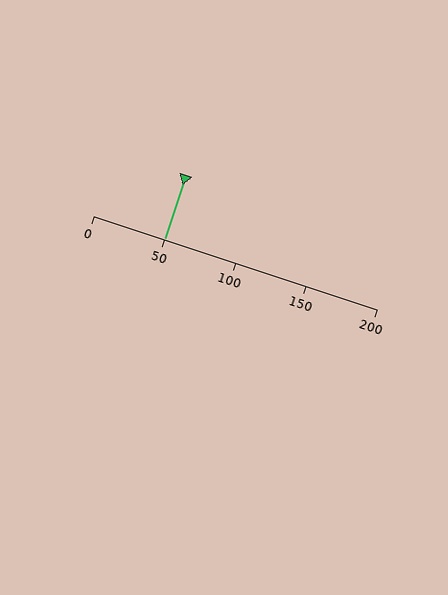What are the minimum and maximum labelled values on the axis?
The axis runs from 0 to 200.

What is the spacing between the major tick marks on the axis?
The major ticks are spaced 50 apart.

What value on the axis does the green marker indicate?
The marker indicates approximately 50.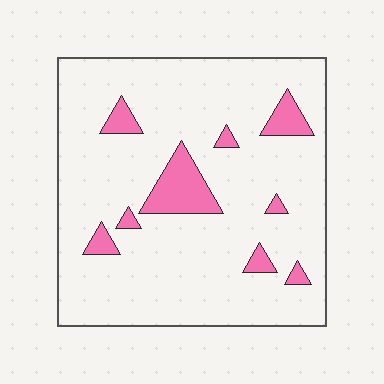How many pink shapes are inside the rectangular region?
9.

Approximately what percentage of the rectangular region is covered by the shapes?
Approximately 10%.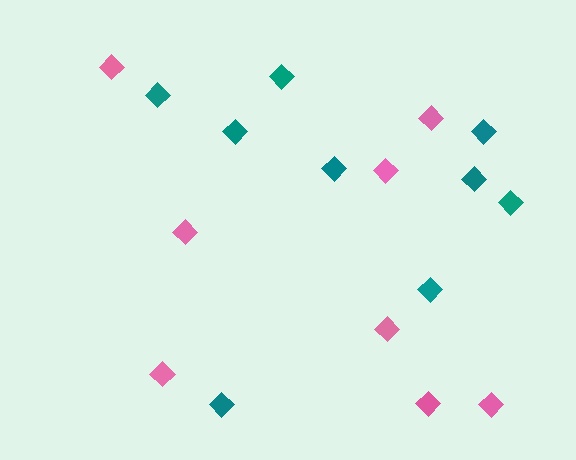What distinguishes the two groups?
There are 2 groups: one group of pink diamonds (8) and one group of teal diamonds (9).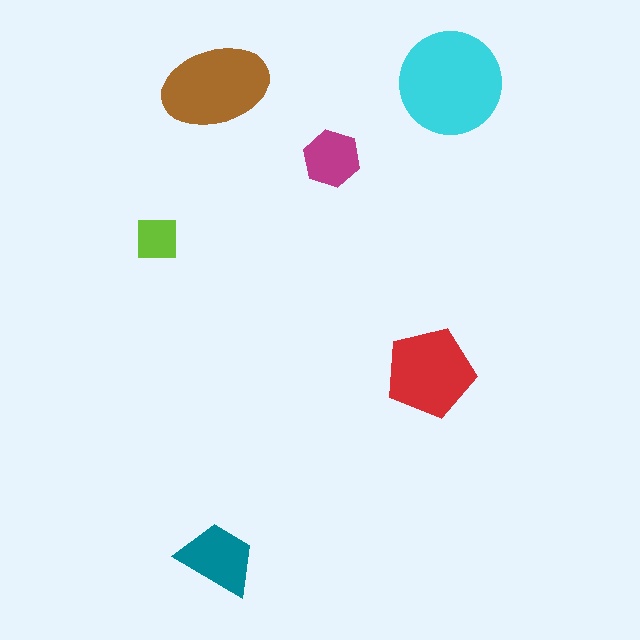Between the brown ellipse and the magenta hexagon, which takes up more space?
The brown ellipse.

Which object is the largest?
The cyan circle.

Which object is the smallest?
The lime square.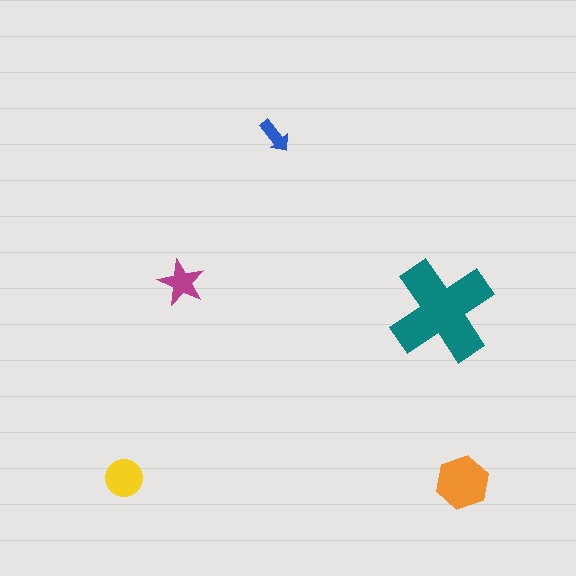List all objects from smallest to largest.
The blue arrow, the magenta star, the yellow circle, the orange hexagon, the teal cross.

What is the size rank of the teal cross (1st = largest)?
1st.